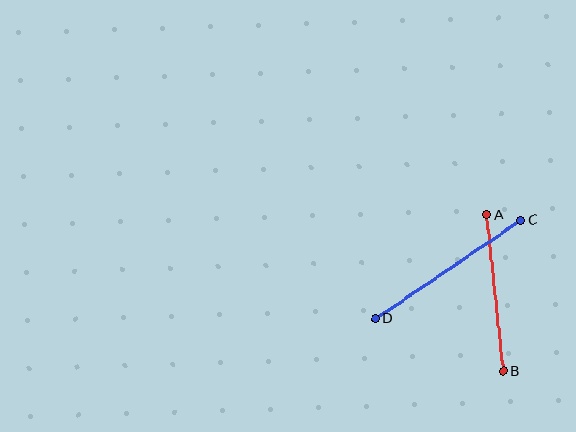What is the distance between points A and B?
The distance is approximately 157 pixels.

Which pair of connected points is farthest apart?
Points C and D are farthest apart.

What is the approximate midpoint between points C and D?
The midpoint is at approximately (448, 269) pixels.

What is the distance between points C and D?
The distance is approximately 176 pixels.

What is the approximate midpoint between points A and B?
The midpoint is at approximately (495, 293) pixels.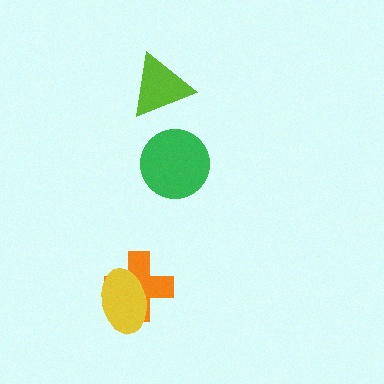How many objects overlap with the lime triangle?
0 objects overlap with the lime triangle.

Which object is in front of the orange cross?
The yellow ellipse is in front of the orange cross.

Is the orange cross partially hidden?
Yes, it is partially covered by another shape.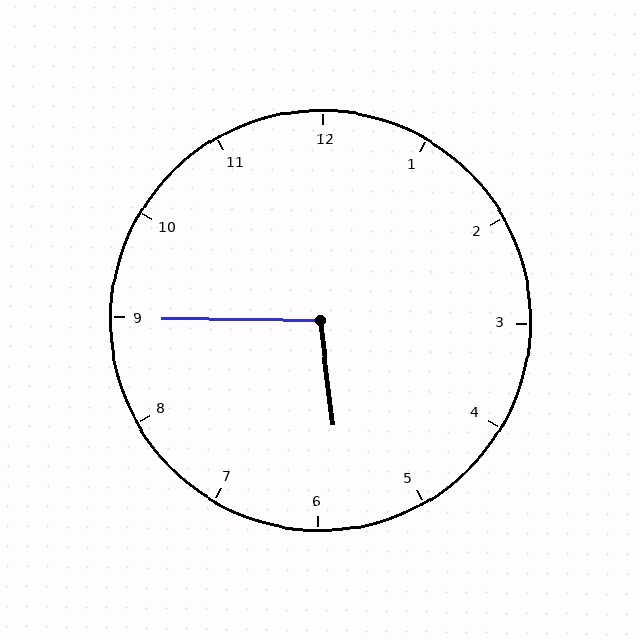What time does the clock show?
5:45.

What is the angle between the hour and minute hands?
Approximately 98 degrees.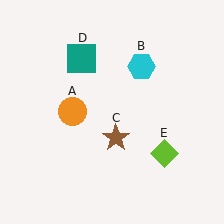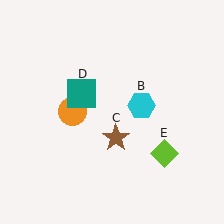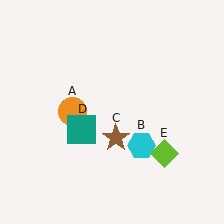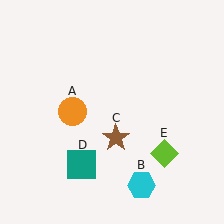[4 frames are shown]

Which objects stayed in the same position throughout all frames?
Orange circle (object A) and brown star (object C) and lime diamond (object E) remained stationary.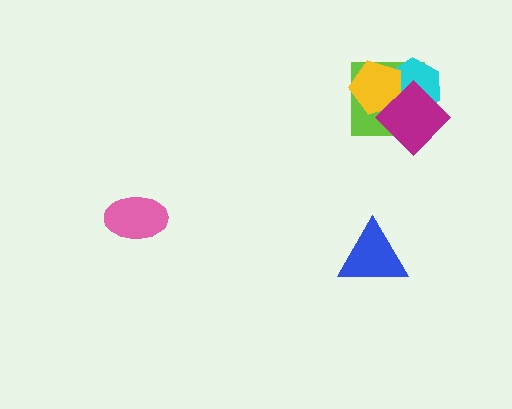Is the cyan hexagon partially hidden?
Yes, it is partially covered by another shape.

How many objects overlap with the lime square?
3 objects overlap with the lime square.